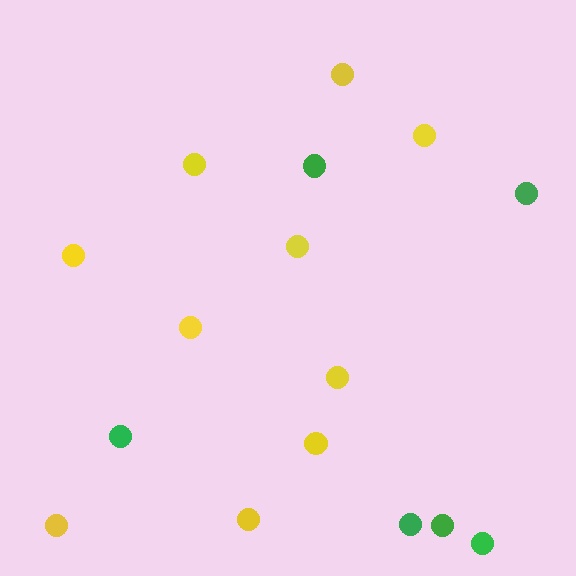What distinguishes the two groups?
There are 2 groups: one group of green circles (6) and one group of yellow circles (10).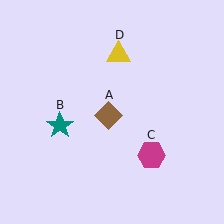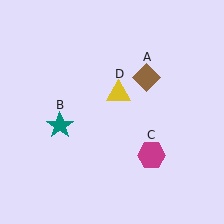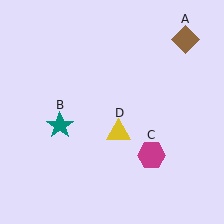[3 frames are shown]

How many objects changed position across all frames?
2 objects changed position: brown diamond (object A), yellow triangle (object D).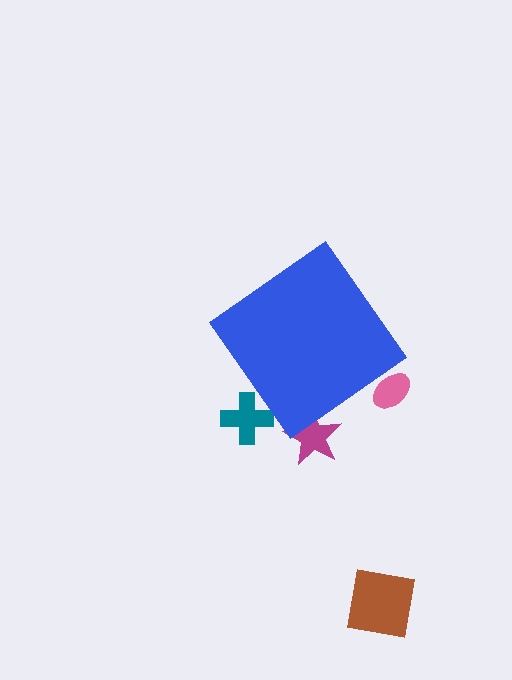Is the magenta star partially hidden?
Yes, the magenta star is partially hidden behind the blue diamond.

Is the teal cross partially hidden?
Yes, the teal cross is partially hidden behind the blue diamond.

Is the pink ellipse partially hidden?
Yes, the pink ellipse is partially hidden behind the blue diamond.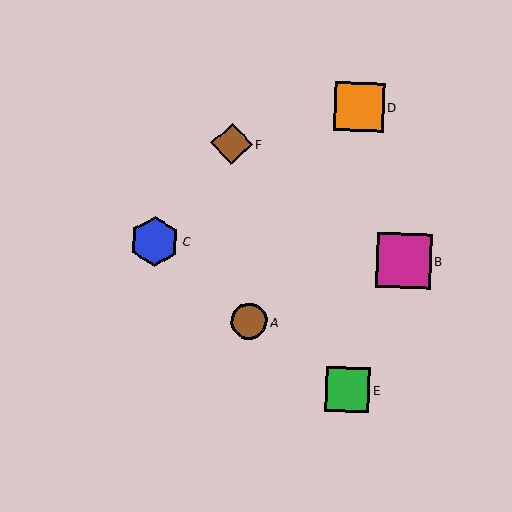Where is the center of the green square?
The center of the green square is at (347, 390).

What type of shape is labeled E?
Shape E is a green square.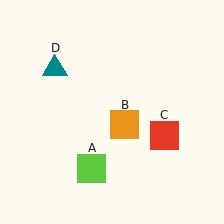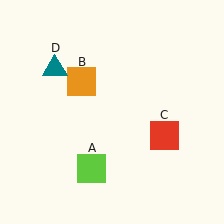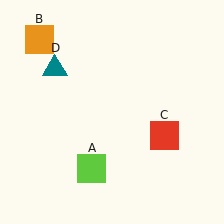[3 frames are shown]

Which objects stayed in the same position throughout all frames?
Lime square (object A) and red square (object C) and teal triangle (object D) remained stationary.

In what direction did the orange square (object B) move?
The orange square (object B) moved up and to the left.